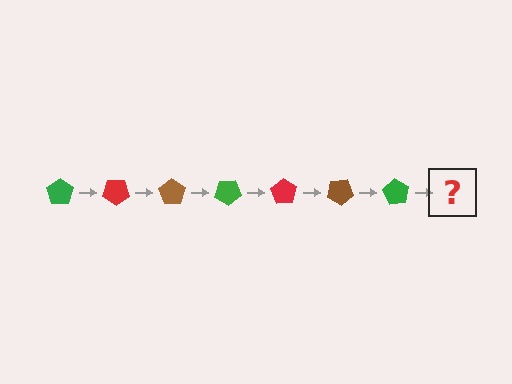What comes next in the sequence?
The next element should be a red pentagon, rotated 245 degrees from the start.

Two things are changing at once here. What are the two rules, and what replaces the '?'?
The two rules are that it rotates 35 degrees each step and the color cycles through green, red, and brown. The '?' should be a red pentagon, rotated 245 degrees from the start.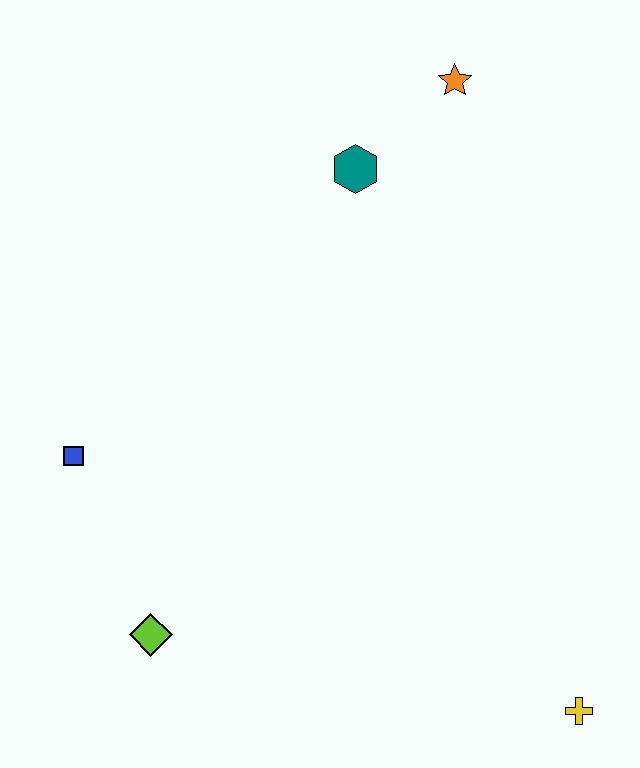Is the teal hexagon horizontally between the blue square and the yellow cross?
Yes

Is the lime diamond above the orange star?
No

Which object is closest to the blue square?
The lime diamond is closest to the blue square.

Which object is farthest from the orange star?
The yellow cross is farthest from the orange star.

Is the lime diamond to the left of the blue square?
No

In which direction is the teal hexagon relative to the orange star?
The teal hexagon is to the left of the orange star.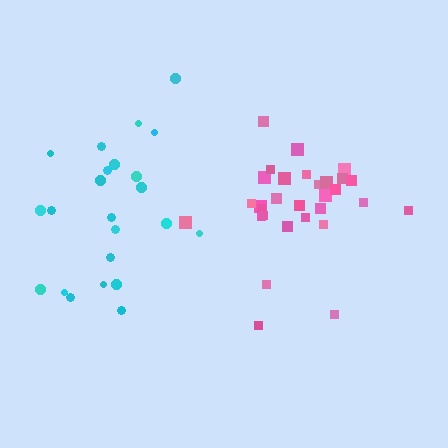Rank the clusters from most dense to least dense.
pink, cyan.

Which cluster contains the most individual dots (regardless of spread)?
Pink (30).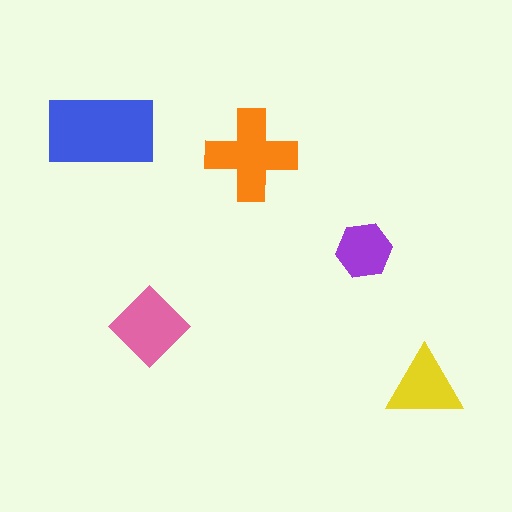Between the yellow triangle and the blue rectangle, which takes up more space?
The blue rectangle.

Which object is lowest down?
The yellow triangle is bottommost.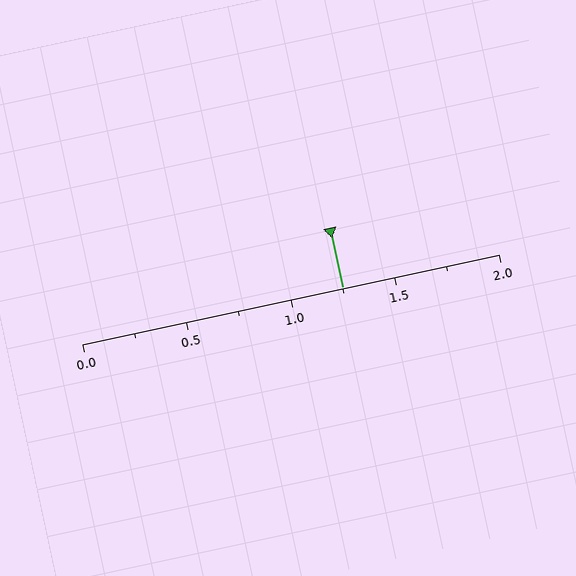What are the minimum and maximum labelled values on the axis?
The axis runs from 0.0 to 2.0.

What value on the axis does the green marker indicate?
The marker indicates approximately 1.25.